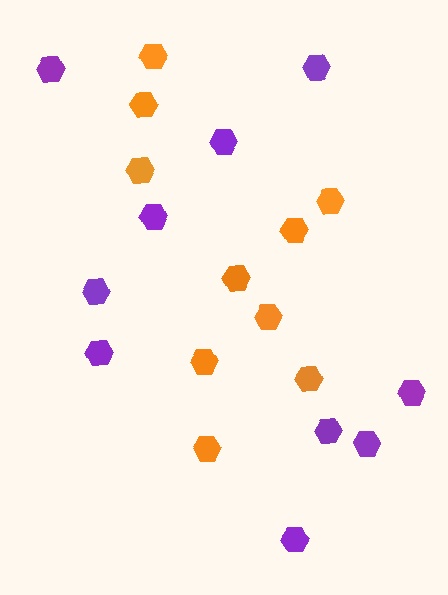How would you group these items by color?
There are 2 groups: one group of purple hexagons (10) and one group of orange hexagons (10).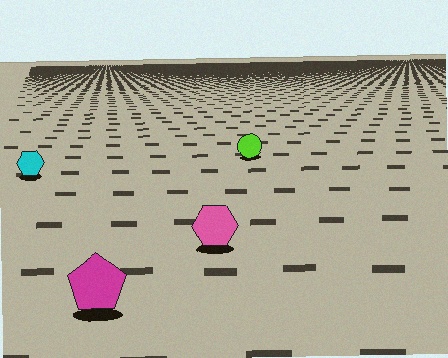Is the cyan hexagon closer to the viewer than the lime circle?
Yes. The cyan hexagon is closer — you can tell from the texture gradient: the ground texture is coarser near it.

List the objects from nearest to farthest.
From nearest to farthest: the magenta pentagon, the pink hexagon, the cyan hexagon, the lime circle.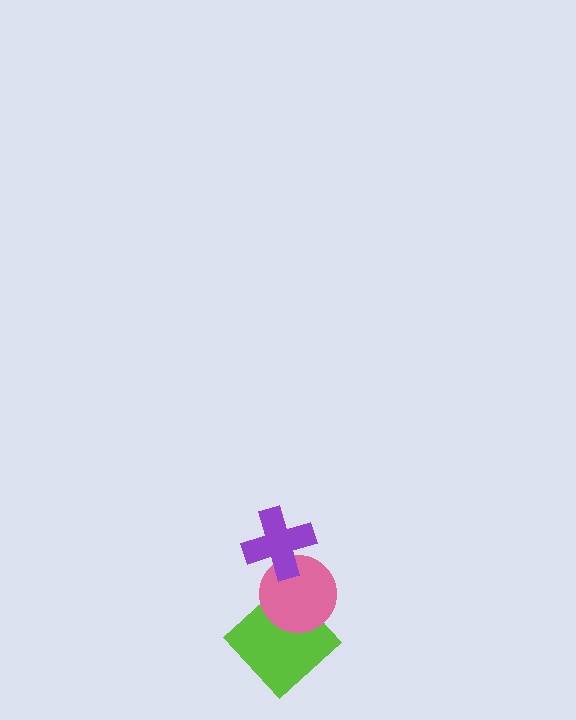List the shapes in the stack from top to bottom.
From top to bottom: the purple cross, the pink circle, the lime diamond.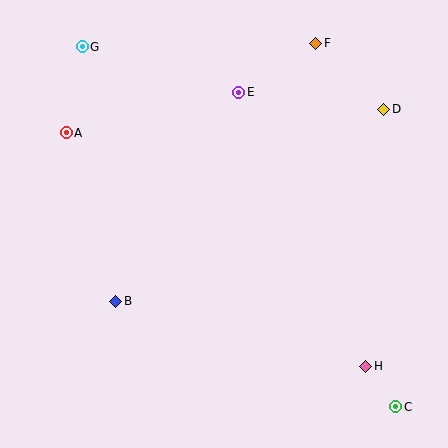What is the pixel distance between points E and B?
The distance between E and B is 243 pixels.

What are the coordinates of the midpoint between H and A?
The midpoint between H and A is at (216, 250).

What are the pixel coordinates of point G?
Point G is at (82, 47).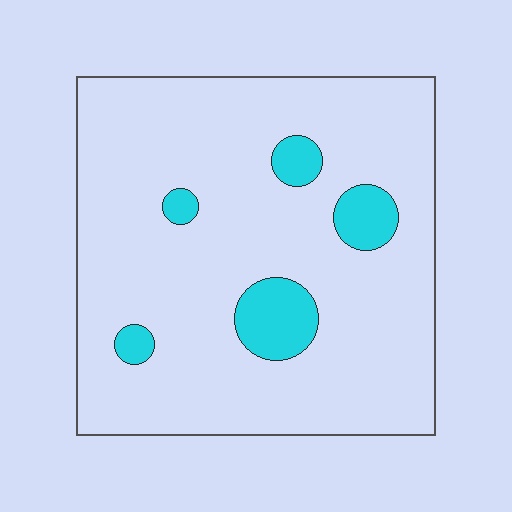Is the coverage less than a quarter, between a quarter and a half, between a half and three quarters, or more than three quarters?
Less than a quarter.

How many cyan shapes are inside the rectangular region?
5.